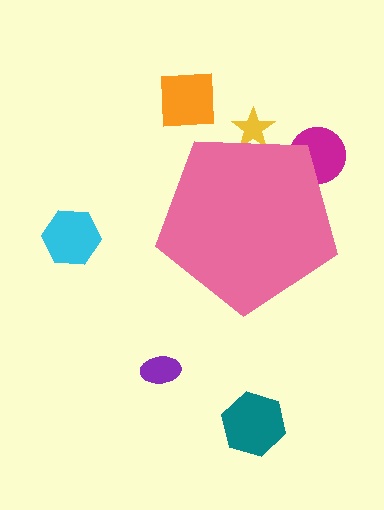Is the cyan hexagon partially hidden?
No, the cyan hexagon is fully visible.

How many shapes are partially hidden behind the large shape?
2 shapes are partially hidden.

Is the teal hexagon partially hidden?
No, the teal hexagon is fully visible.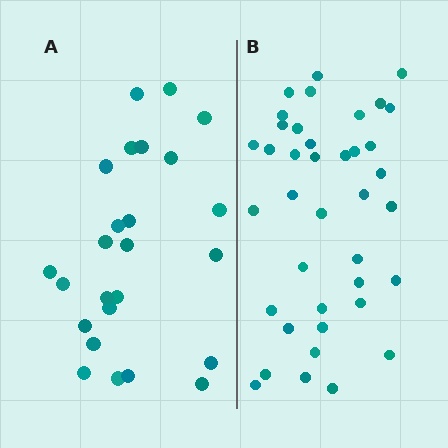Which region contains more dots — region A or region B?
Region B (the right region) has more dots.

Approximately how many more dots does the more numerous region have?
Region B has approximately 15 more dots than region A.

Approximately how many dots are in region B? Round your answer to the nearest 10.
About 40 dots. (The exact count is 39, which rounds to 40.)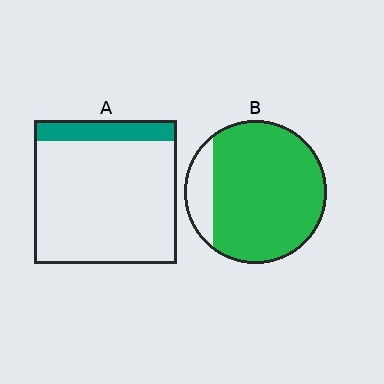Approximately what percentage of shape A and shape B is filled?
A is approximately 15% and B is approximately 85%.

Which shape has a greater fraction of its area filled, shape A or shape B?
Shape B.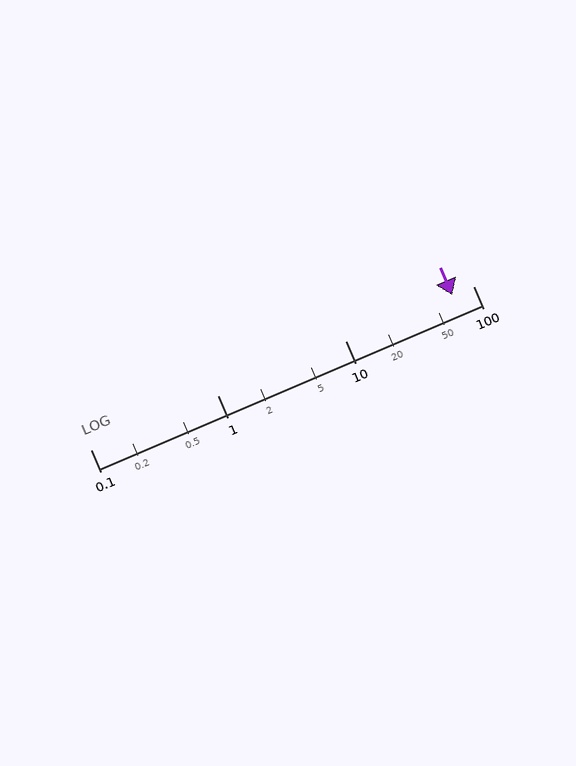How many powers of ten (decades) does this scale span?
The scale spans 3 decades, from 0.1 to 100.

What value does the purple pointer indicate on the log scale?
The pointer indicates approximately 69.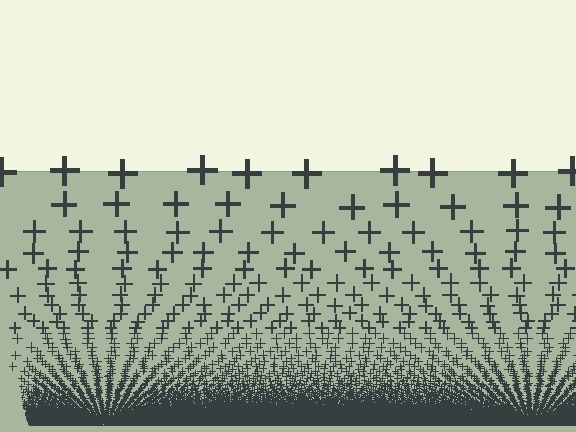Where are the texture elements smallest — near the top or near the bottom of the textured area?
Near the bottom.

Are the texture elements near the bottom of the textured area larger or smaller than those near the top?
Smaller. The gradient is inverted — elements near the bottom are smaller and denser.